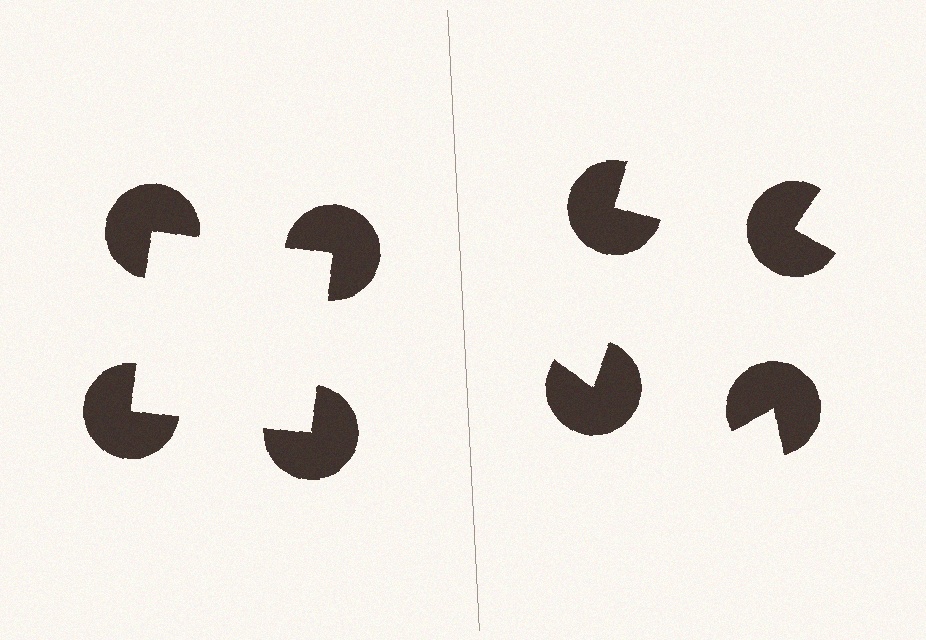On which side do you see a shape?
An illusory square appears on the left side. On the right side the wedge cuts are rotated, so no coherent shape forms.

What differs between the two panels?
The pac-man discs are positioned identically on both sides; only the wedge orientations differ. On the left they align to a square; on the right they are misaligned.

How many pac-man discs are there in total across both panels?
8 — 4 on each side.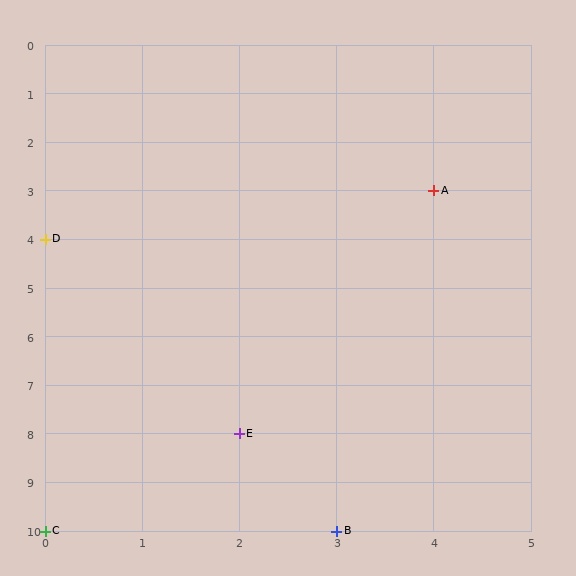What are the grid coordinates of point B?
Point B is at grid coordinates (3, 10).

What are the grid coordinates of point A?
Point A is at grid coordinates (4, 3).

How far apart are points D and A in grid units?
Points D and A are 4 columns and 1 row apart (about 4.1 grid units diagonally).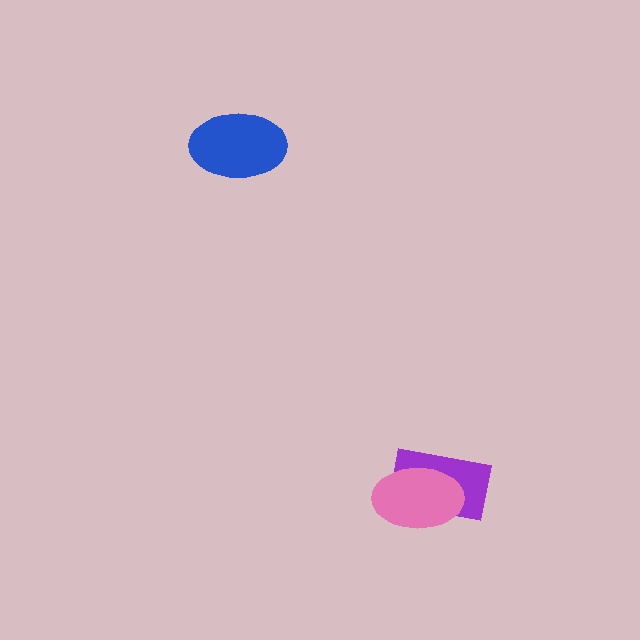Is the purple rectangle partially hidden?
Yes, it is partially covered by another shape.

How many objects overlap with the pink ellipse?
1 object overlaps with the pink ellipse.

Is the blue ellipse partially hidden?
No, no other shape covers it.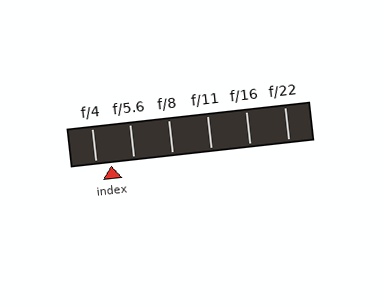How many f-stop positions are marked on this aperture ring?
There are 6 f-stop positions marked.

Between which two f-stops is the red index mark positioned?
The index mark is between f/4 and f/5.6.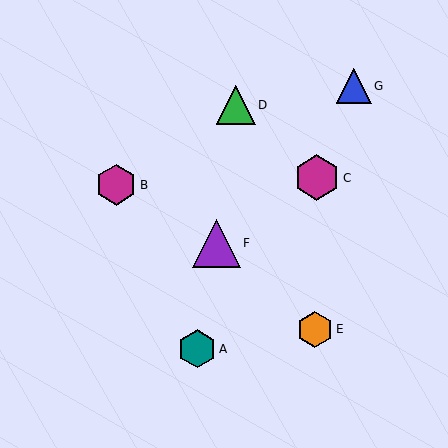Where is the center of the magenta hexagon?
The center of the magenta hexagon is at (317, 178).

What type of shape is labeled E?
Shape E is an orange hexagon.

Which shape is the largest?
The purple triangle (labeled F) is the largest.